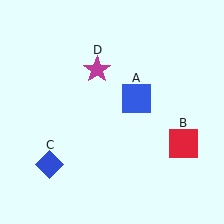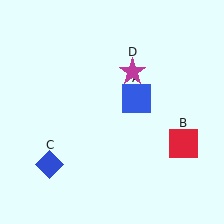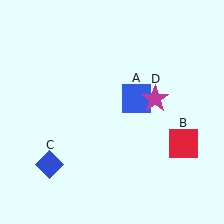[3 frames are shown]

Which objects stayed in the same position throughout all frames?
Blue square (object A) and red square (object B) and blue diamond (object C) remained stationary.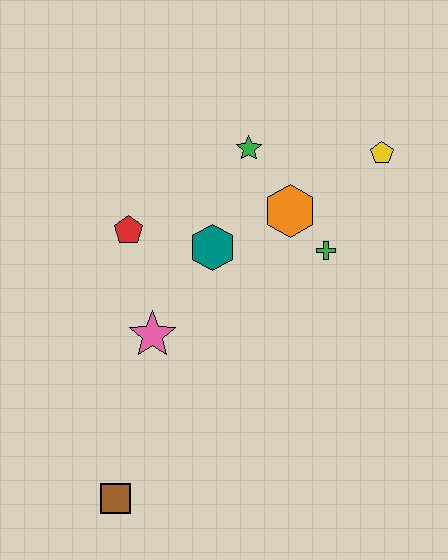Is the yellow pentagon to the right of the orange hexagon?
Yes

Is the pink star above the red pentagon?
No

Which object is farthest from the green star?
The brown square is farthest from the green star.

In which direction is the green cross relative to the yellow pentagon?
The green cross is below the yellow pentagon.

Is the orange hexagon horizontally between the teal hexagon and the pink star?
No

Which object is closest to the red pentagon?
The teal hexagon is closest to the red pentagon.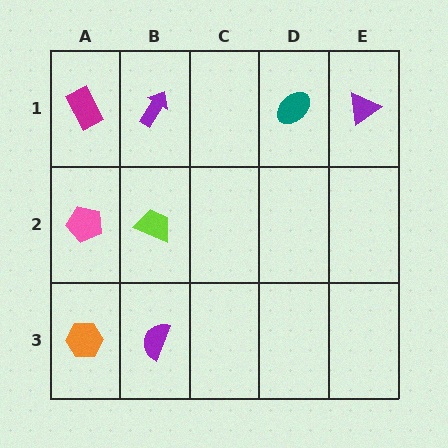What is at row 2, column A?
A pink pentagon.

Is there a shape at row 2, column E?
No, that cell is empty.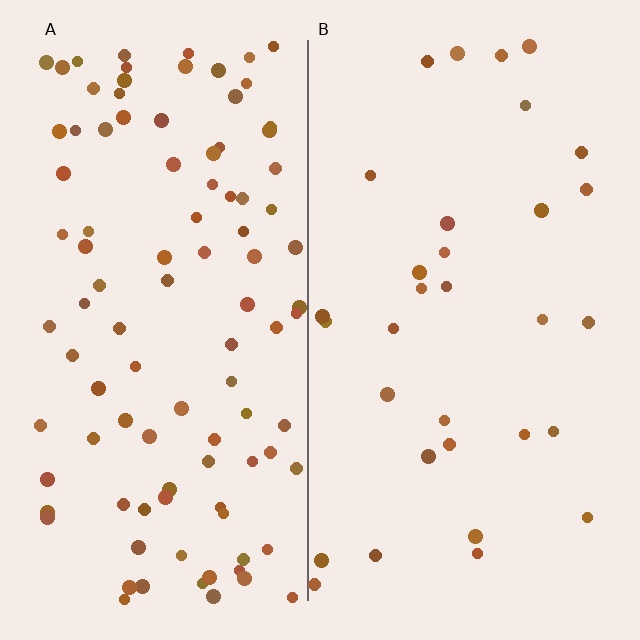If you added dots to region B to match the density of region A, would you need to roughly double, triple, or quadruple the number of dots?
Approximately triple.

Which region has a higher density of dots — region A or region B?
A (the left).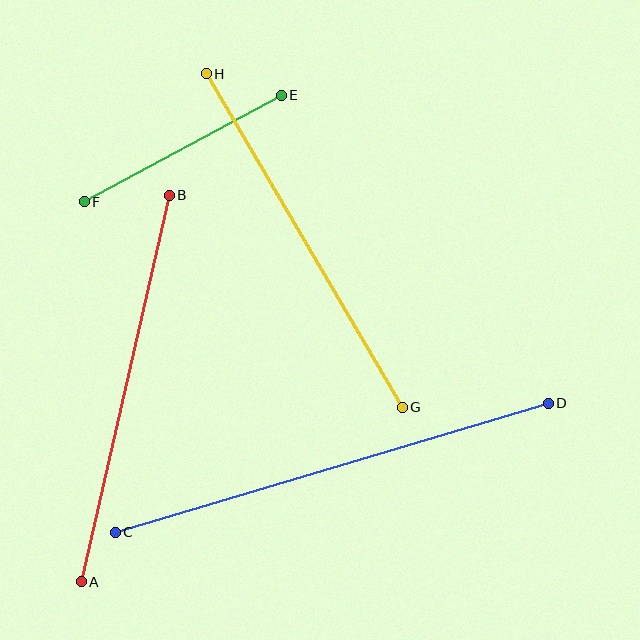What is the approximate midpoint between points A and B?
The midpoint is at approximately (125, 389) pixels.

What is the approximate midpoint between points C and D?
The midpoint is at approximately (332, 468) pixels.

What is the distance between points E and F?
The distance is approximately 224 pixels.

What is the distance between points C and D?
The distance is approximately 452 pixels.